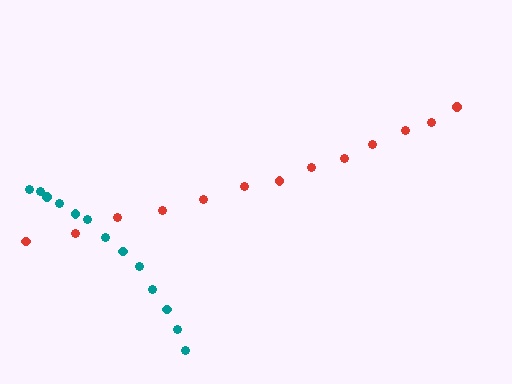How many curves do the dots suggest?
There are 2 distinct paths.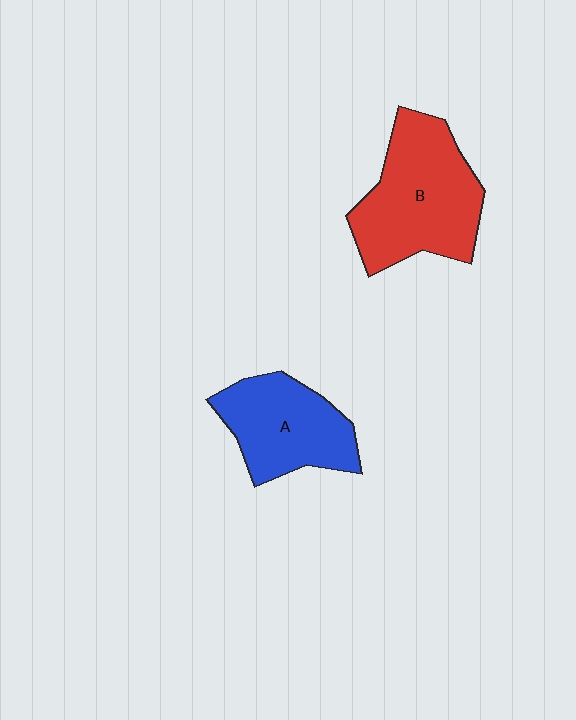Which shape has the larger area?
Shape B (red).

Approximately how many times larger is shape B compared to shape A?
Approximately 1.3 times.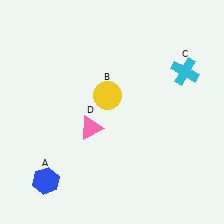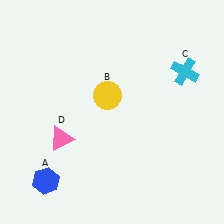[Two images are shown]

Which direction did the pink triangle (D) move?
The pink triangle (D) moved left.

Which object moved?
The pink triangle (D) moved left.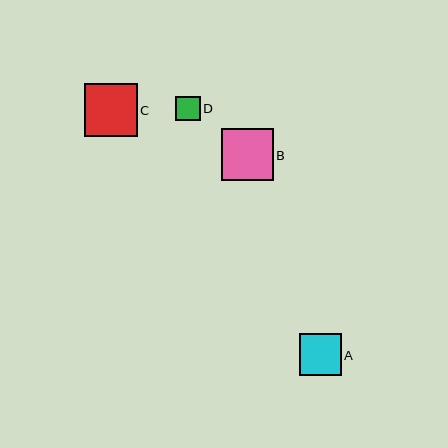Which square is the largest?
Square C is the largest with a size of approximately 53 pixels.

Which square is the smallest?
Square D is the smallest with a size of approximately 25 pixels.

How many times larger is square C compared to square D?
Square C is approximately 2.1 times the size of square D.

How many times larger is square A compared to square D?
Square A is approximately 1.7 times the size of square D.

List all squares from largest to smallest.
From largest to smallest: C, B, A, D.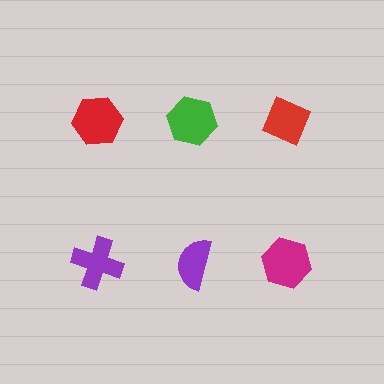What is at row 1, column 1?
A red hexagon.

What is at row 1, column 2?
A green hexagon.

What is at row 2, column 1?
A purple cross.